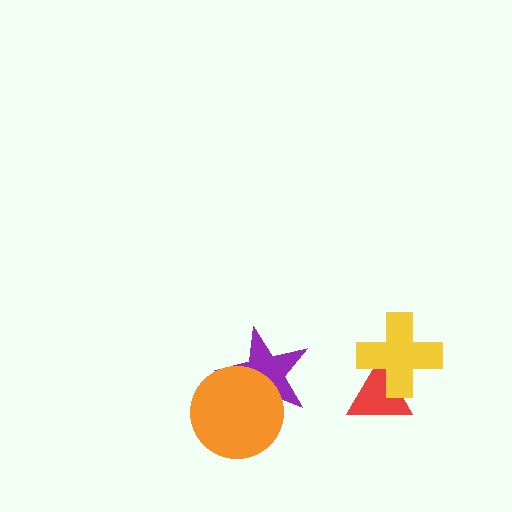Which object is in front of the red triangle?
The yellow cross is in front of the red triangle.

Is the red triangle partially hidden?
Yes, it is partially covered by another shape.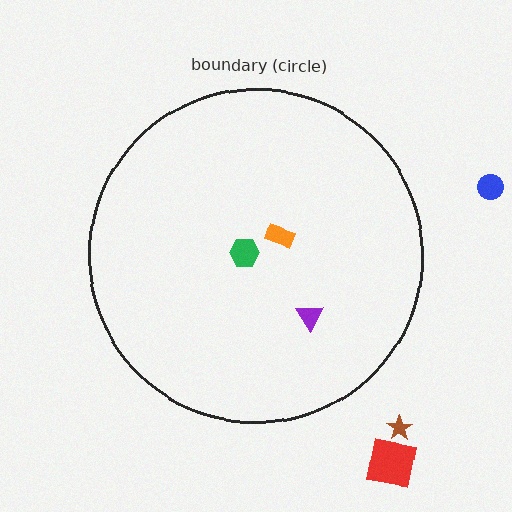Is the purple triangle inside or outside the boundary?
Inside.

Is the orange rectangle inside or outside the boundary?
Inside.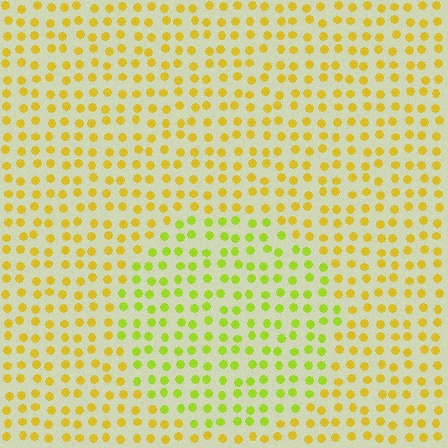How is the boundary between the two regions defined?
The boundary is defined purely by a slight shift in hue (about 31 degrees). Spacing, size, and orientation are identical on both sides.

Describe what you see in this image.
The image is filled with small yellow elements in a uniform arrangement. A circle-shaped region is visible where the elements are tinted to a slightly different hue, forming a subtle color boundary.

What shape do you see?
I see a circle.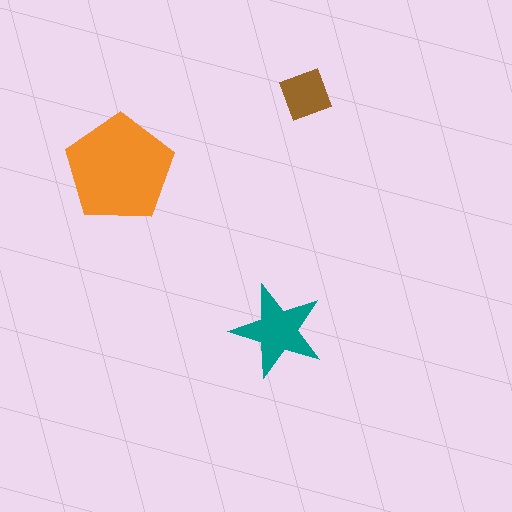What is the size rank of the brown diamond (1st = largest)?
3rd.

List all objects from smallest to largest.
The brown diamond, the teal star, the orange pentagon.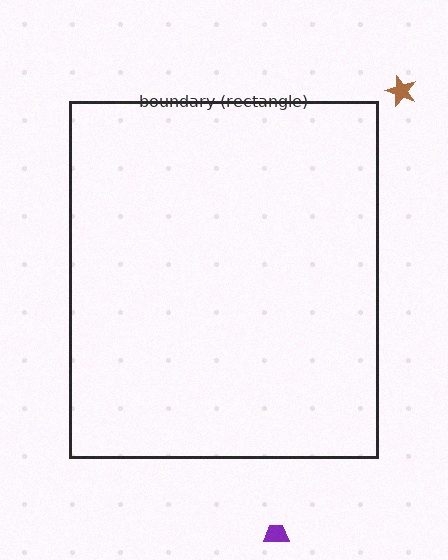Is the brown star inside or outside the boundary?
Outside.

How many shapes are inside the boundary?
0 inside, 2 outside.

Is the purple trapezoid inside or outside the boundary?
Outside.